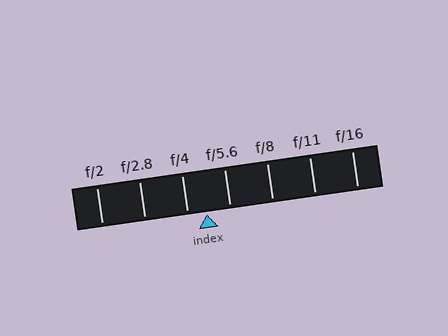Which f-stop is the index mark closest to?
The index mark is closest to f/4.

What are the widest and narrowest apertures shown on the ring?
The widest aperture shown is f/2 and the narrowest is f/16.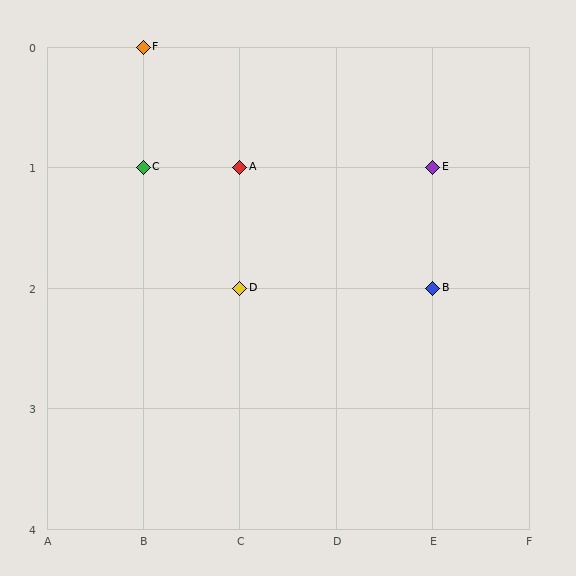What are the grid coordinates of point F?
Point F is at grid coordinates (B, 0).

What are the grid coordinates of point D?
Point D is at grid coordinates (C, 2).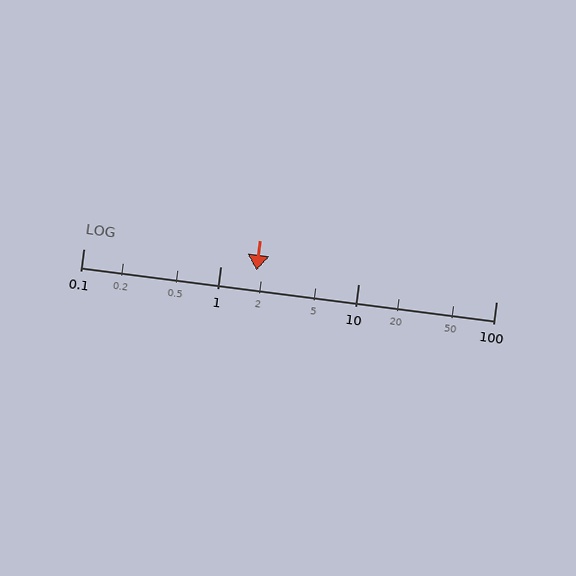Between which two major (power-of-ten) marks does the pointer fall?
The pointer is between 1 and 10.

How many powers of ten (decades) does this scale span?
The scale spans 3 decades, from 0.1 to 100.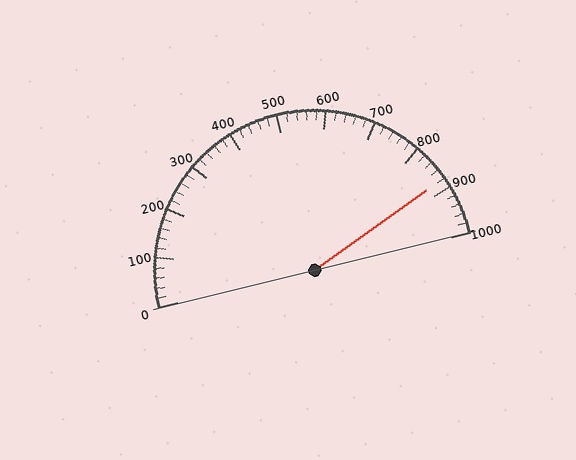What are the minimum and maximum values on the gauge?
The gauge ranges from 0 to 1000.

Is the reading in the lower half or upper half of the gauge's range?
The reading is in the upper half of the range (0 to 1000).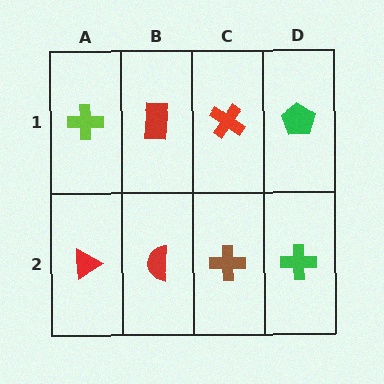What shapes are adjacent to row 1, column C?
A brown cross (row 2, column C), a red rectangle (row 1, column B), a green pentagon (row 1, column D).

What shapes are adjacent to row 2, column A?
A lime cross (row 1, column A), a red semicircle (row 2, column B).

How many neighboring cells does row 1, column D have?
2.